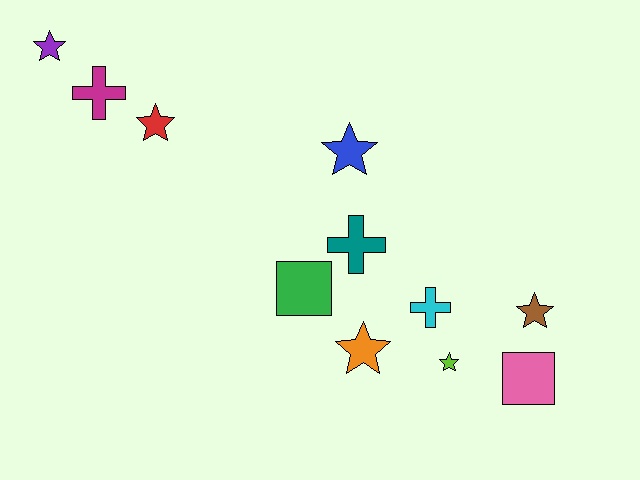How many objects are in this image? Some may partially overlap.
There are 11 objects.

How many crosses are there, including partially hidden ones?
There are 3 crosses.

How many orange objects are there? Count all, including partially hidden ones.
There is 1 orange object.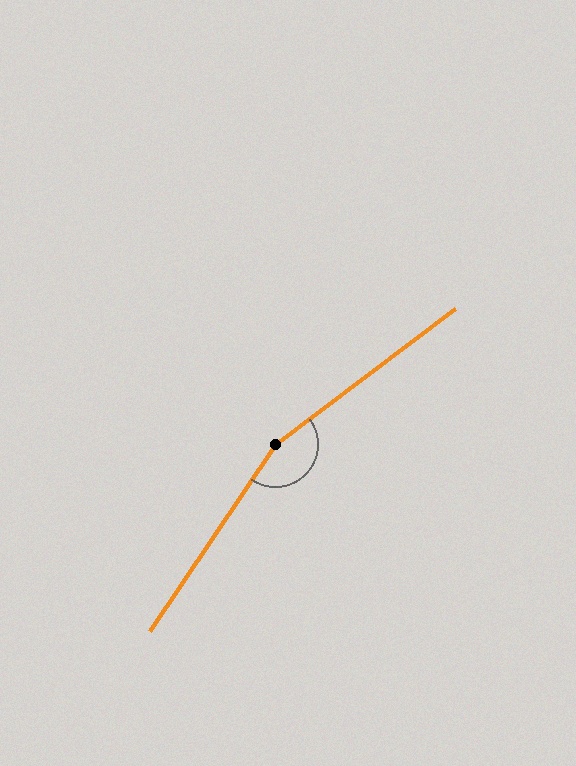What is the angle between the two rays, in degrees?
Approximately 161 degrees.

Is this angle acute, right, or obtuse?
It is obtuse.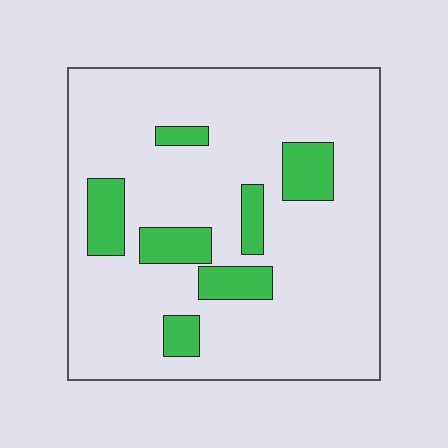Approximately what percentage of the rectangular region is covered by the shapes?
Approximately 15%.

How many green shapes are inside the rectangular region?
7.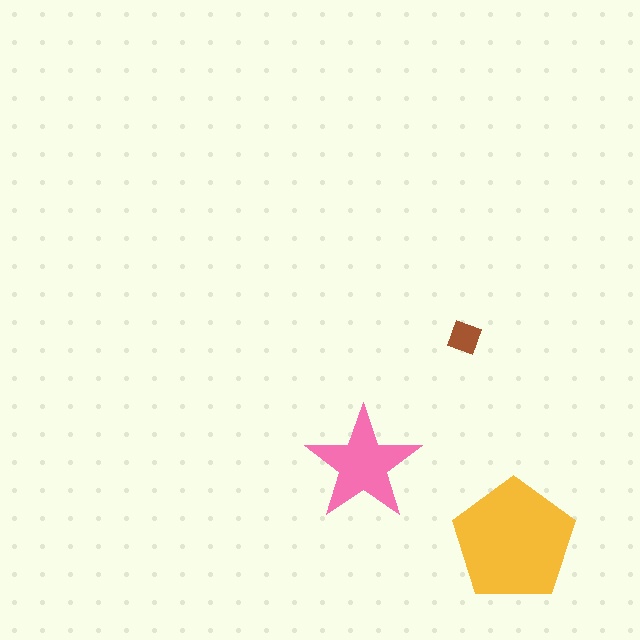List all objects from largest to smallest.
The yellow pentagon, the pink star, the brown square.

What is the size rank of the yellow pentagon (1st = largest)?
1st.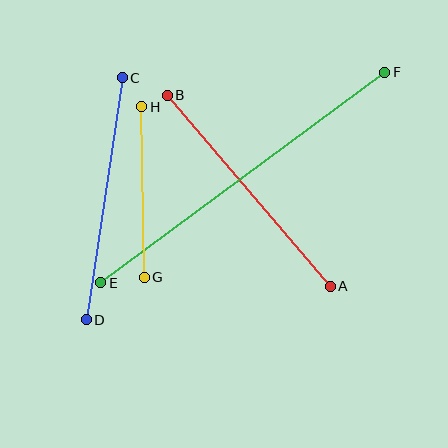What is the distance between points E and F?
The distance is approximately 353 pixels.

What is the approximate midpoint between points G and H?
The midpoint is at approximately (143, 192) pixels.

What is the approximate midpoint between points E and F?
The midpoint is at approximately (243, 178) pixels.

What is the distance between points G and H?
The distance is approximately 171 pixels.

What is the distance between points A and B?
The distance is approximately 251 pixels.